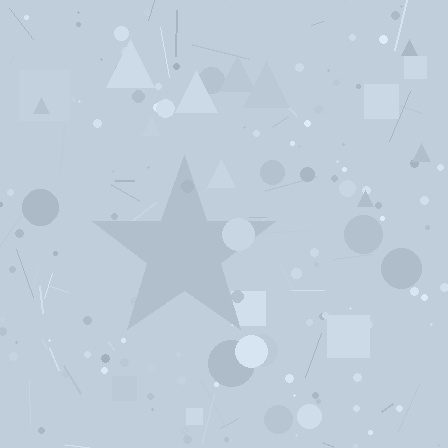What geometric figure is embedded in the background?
A star is embedded in the background.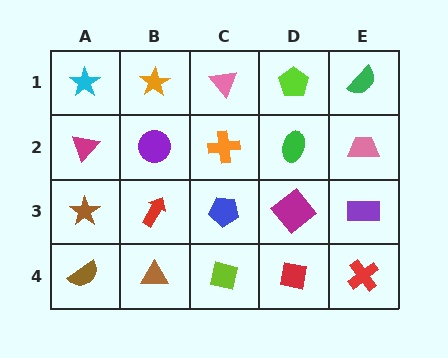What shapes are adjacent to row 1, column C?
An orange cross (row 2, column C), an orange star (row 1, column B), a lime pentagon (row 1, column D).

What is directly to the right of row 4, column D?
A red cross.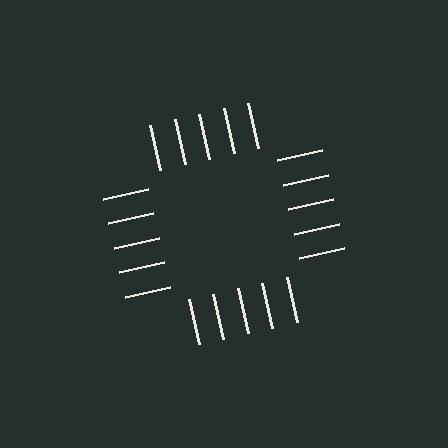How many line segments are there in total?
20 — 5 along each of the 4 edges.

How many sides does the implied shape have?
4 sides — the line-ends trace a square.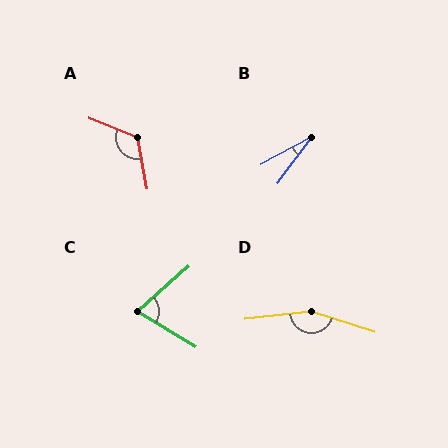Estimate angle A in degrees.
Approximately 122 degrees.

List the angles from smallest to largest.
B (25°), C (73°), A (122°), D (156°).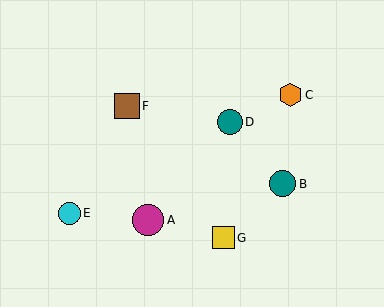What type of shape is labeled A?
Shape A is a magenta circle.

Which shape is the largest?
The magenta circle (labeled A) is the largest.